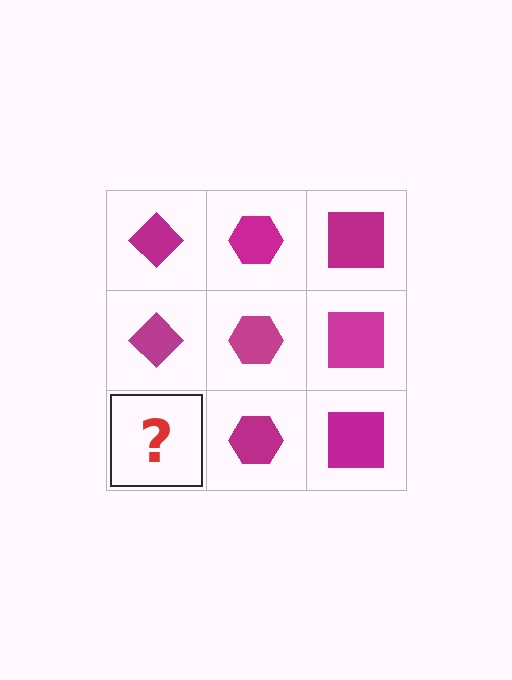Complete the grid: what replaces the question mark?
The question mark should be replaced with a magenta diamond.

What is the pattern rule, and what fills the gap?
The rule is that each column has a consistent shape. The gap should be filled with a magenta diamond.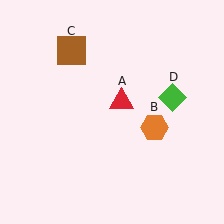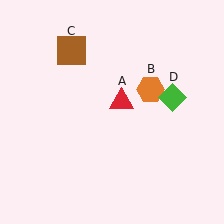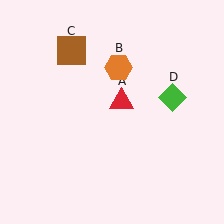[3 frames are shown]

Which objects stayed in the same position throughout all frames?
Red triangle (object A) and brown square (object C) and green diamond (object D) remained stationary.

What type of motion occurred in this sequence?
The orange hexagon (object B) rotated counterclockwise around the center of the scene.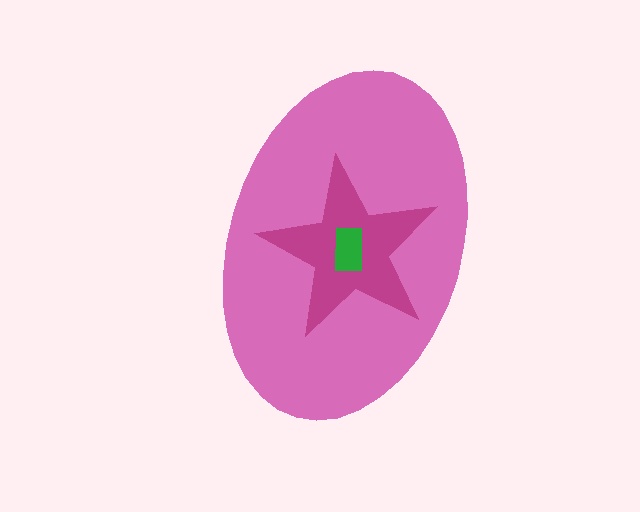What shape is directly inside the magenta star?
The green rectangle.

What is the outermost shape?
The pink ellipse.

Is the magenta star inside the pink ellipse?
Yes.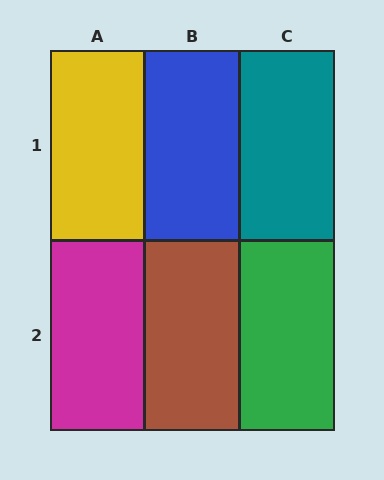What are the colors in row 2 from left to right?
Magenta, brown, green.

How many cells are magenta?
1 cell is magenta.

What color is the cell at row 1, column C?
Teal.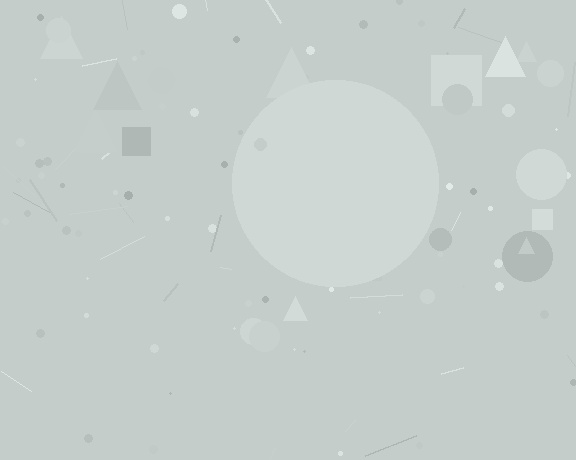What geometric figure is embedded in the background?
A circle is embedded in the background.